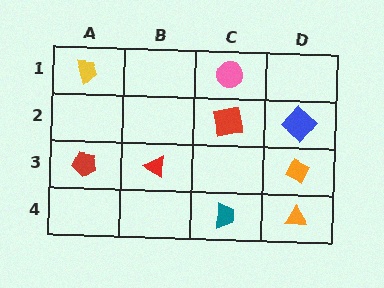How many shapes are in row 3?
3 shapes.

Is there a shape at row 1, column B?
No, that cell is empty.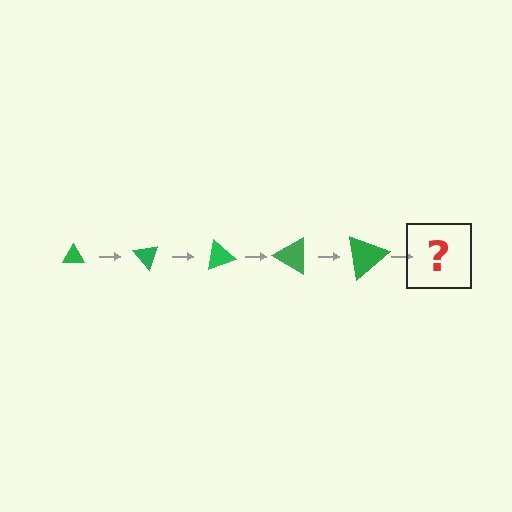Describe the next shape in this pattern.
It should be a triangle, larger than the previous one and rotated 250 degrees from the start.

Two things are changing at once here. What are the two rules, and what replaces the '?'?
The two rules are that the triangle grows larger each step and it rotates 50 degrees each step. The '?' should be a triangle, larger than the previous one and rotated 250 degrees from the start.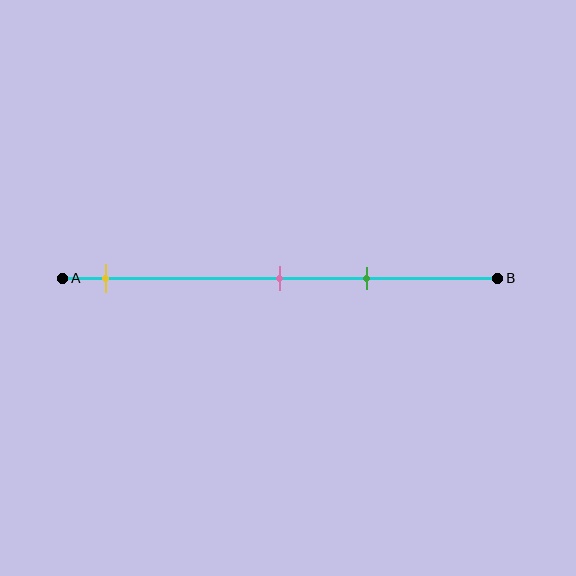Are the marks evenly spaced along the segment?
No, the marks are not evenly spaced.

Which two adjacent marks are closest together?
The pink and green marks are the closest adjacent pair.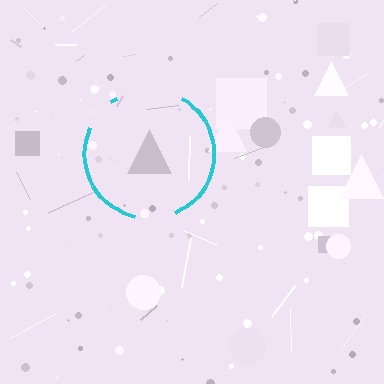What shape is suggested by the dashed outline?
The dashed outline suggests a circle.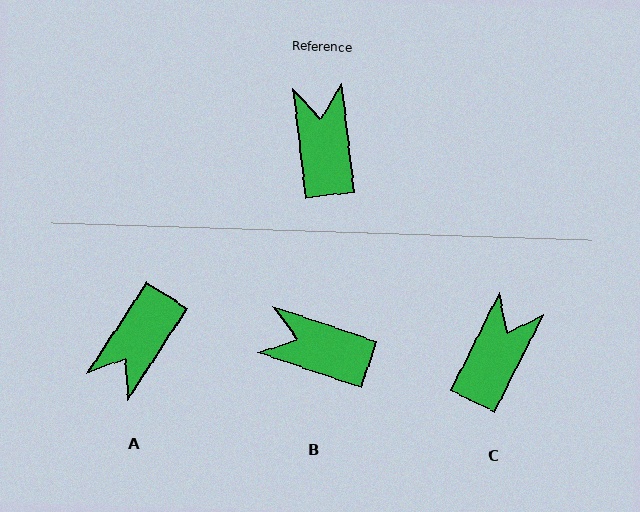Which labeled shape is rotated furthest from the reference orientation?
A, about 141 degrees away.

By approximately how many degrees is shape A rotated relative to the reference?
Approximately 141 degrees counter-clockwise.